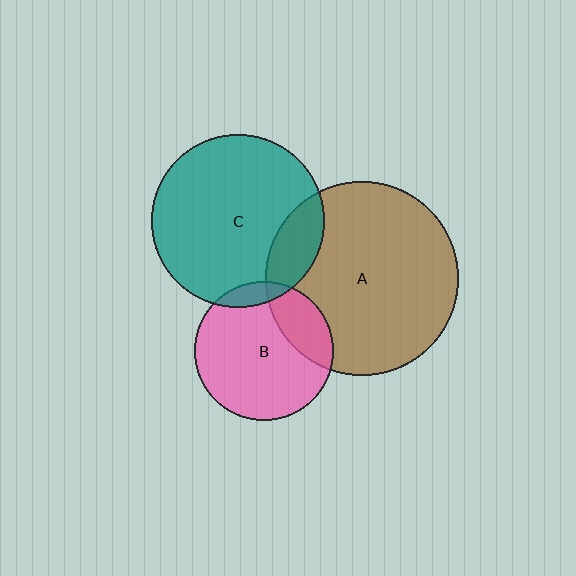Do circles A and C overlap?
Yes.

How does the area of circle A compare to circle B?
Approximately 1.9 times.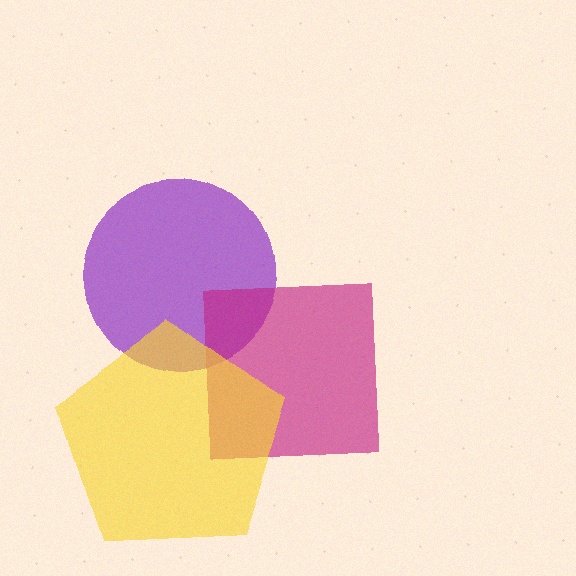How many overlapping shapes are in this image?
There are 3 overlapping shapes in the image.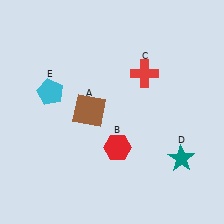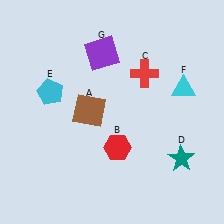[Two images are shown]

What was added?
A cyan triangle (F), a purple square (G) were added in Image 2.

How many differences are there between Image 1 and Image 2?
There are 2 differences between the two images.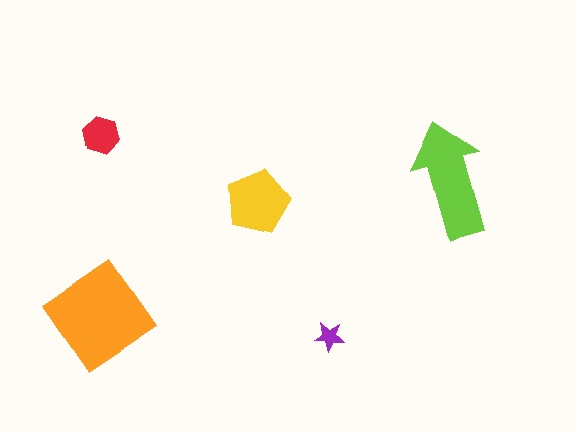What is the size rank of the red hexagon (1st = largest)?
4th.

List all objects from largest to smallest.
The orange diamond, the lime arrow, the yellow pentagon, the red hexagon, the purple star.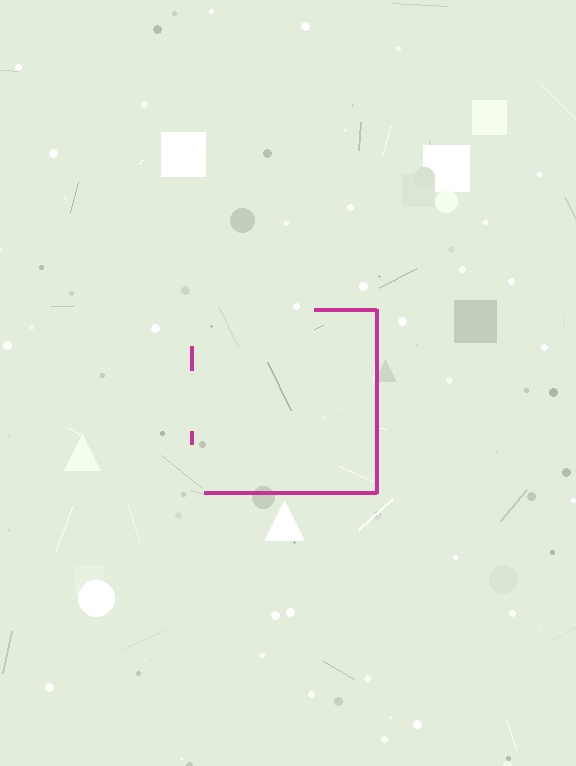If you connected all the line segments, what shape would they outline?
They would outline a square.